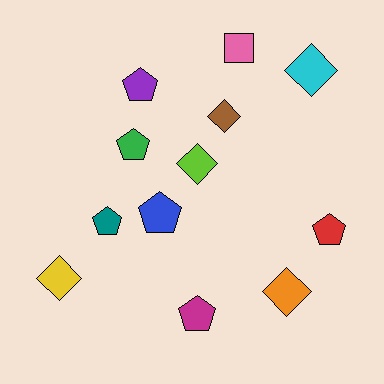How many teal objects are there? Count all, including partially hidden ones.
There is 1 teal object.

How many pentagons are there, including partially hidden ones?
There are 6 pentagons.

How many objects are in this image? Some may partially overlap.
There are 12 objects.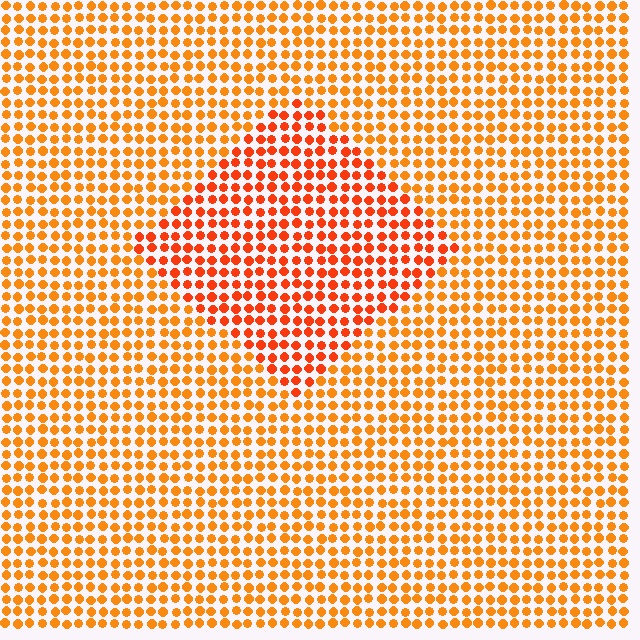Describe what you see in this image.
The image is filled with small orange elements in a uniform arrangement. A diamond-shaped region is visible where the elements are tinted to a slightly different hue, forming a subtle color boundary.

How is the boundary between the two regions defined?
The boundary is defined purely by a slight shift in hue (about 21 degrees). Spacing, size, and orientation are identical on both sides.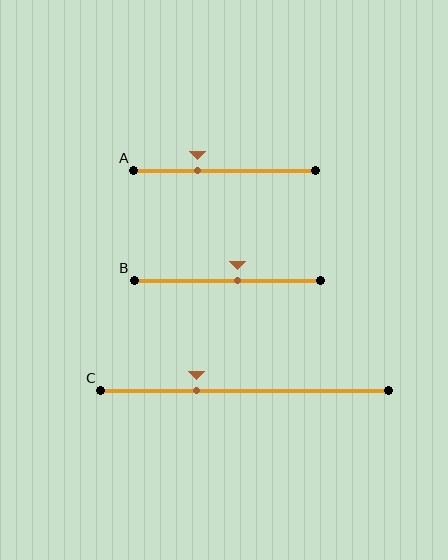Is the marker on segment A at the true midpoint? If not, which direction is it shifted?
No, the marker on segment A is shifted to the left by about 15% of the segment length.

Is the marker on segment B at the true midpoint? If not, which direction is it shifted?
No, the marker on segment B is shifted to the right by about 6% of the segment length.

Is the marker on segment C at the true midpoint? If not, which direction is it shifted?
No, the marker on segment C is shifted to the left by about 17% of the segment length.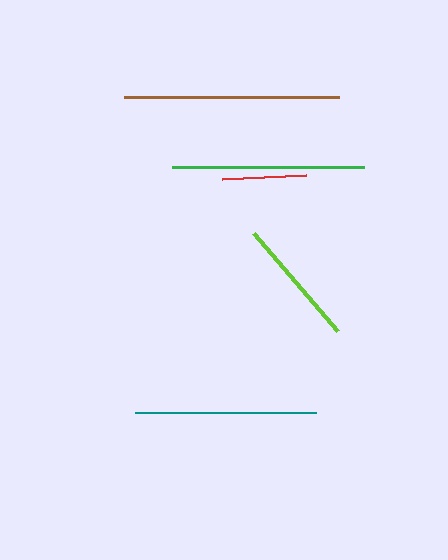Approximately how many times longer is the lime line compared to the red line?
The lime line is approximately 1.5 times the length of the red line.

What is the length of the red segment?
The red segment is approximately 85 pixels long.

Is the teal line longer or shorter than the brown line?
The brown line is longer than the teal line.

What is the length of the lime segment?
The lime segment is approximately 129 pixels long.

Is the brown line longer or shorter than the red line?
The brown line is longer than the red line.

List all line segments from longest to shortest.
From longest to shortest: brown, green, teal, lime, red.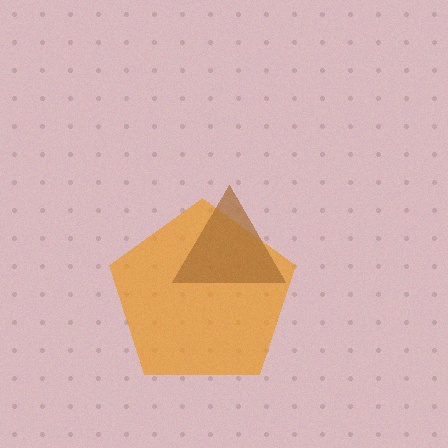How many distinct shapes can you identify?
There are 2 distinct shapes: an orange pentagon, a brown triangle.